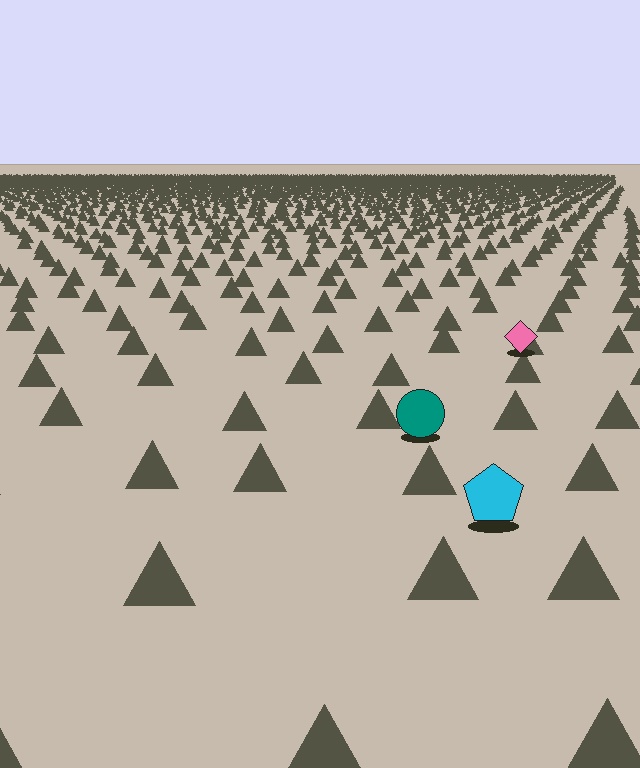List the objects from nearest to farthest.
From nearest to farthest: the cyan pentagon, the teal circle, the pink diamond.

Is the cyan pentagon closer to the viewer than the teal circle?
Yes. The cyan pentagon is closer — you can tell from the texture gradient: the ground texture is coarser near it.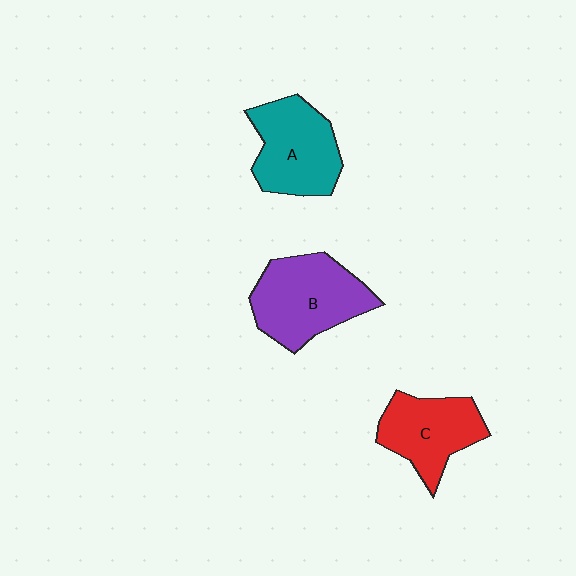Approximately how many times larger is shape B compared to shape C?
Approximately 1.3 times.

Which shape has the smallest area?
Shape C (red).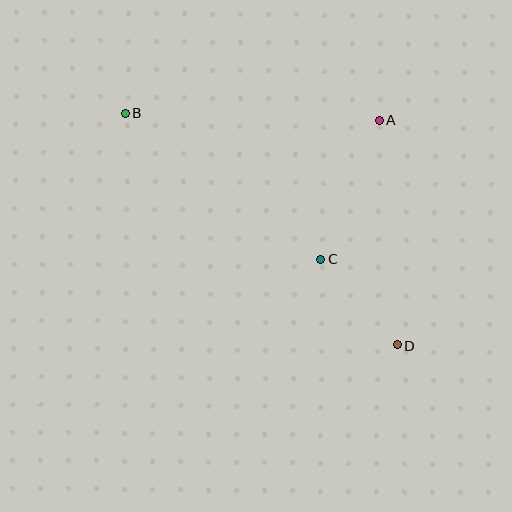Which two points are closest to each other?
Points C and D are closest to each other.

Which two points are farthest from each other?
Points B and D are farthest from each other.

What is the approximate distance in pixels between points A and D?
The distance between A and D is approximately 225 pixels.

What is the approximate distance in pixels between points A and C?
The distance between A and C is approximately 151 pixels.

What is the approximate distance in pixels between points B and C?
The distance between B and C is approximately 244 pixels.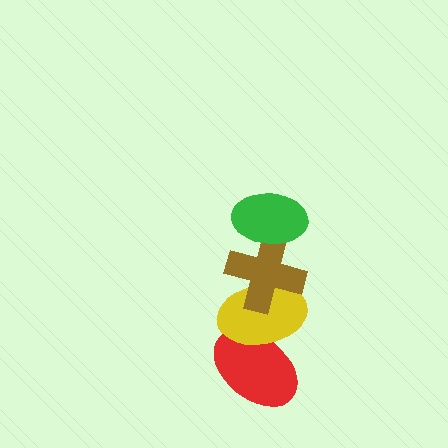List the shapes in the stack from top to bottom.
From top to bottom: the green ellipse, the brown cross, the yellow ellipse, the red ellipse.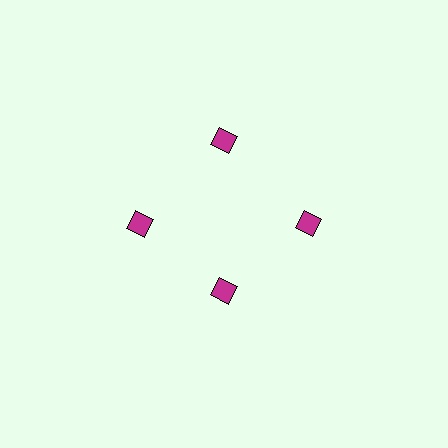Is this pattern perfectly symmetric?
No. The 4 magenta diamonds are arranged in a ring, but one element near the 6 o'clock position is pulled inward toward the center, breaking the 4-fold rotational symmetry.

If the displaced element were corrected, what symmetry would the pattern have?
It would have 4-fold rotational symmetry — the pattern would map onto itself every 90 degrees.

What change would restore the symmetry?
The symmetry would be restored by moving it outward, back onto the ring so that all 4 diamonds sit at equal angles and equal distance from the center.